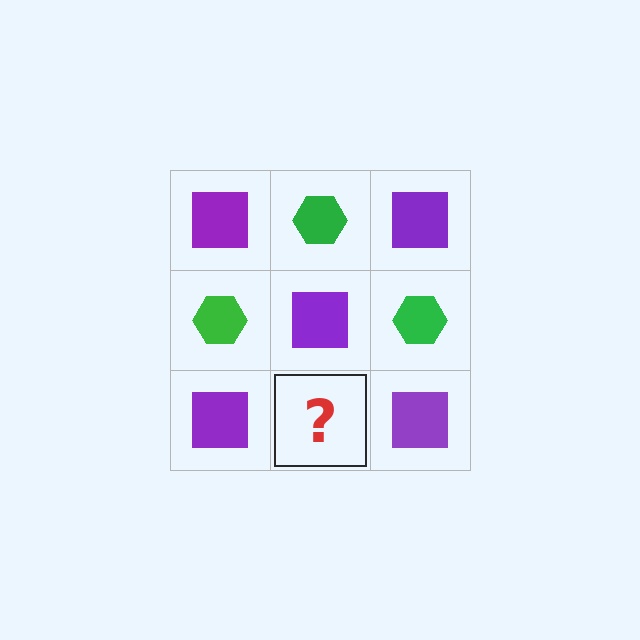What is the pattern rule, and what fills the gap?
The rule is that it alternates purple square and green hexagon in a checkerboard pattern. The gap should be filled with a green hexagon.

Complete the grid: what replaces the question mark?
The question mark should be replaced with a green hexagon.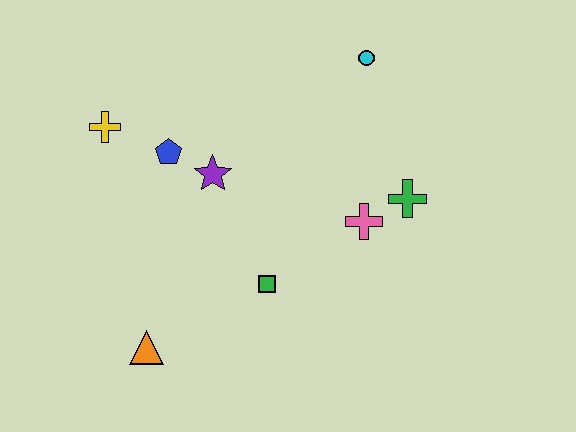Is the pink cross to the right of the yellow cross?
Yes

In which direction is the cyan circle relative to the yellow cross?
The cyan circle is to the right of the yellow cross.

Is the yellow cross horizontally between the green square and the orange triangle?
No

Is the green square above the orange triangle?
Yes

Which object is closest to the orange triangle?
The green square is closest to the orange triangle.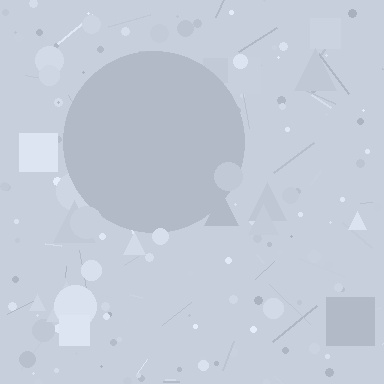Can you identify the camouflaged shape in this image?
The camouflaged shape is a circle.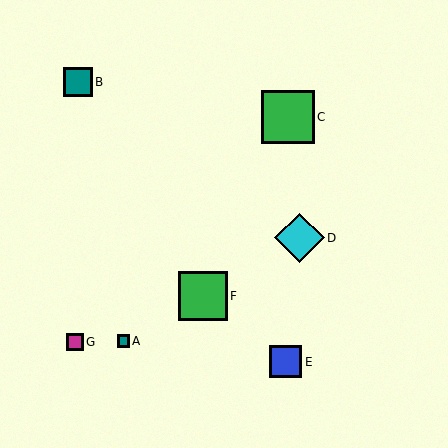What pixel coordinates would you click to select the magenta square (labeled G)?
Click at (75, 342) to select the magenta square G.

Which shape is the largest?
The green square (labeled C) is the largest.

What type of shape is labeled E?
Shape E is a blue square.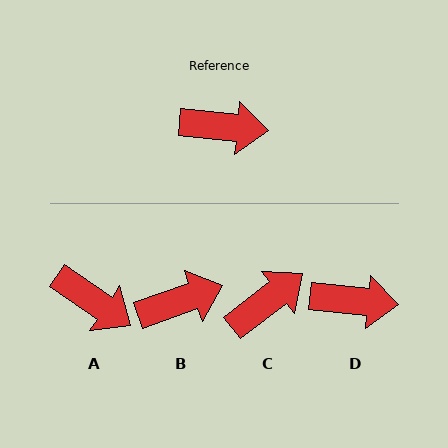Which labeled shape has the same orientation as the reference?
D.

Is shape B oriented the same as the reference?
No, it is off by about 25 degrees.